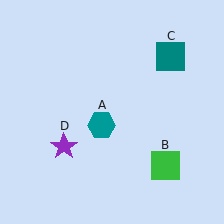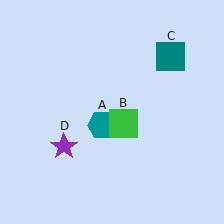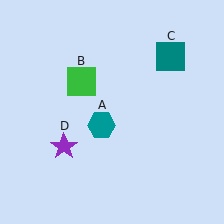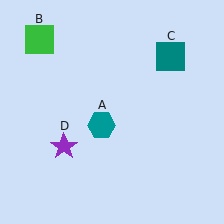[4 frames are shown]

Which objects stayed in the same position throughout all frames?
Teal hexagon (object A) and teal square (object C) and purple star (object D) remained stationary.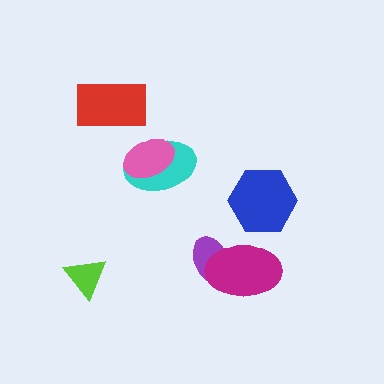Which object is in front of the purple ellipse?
The magenta ellipse is in front of the purple ellipse.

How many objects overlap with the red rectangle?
0 objects overlap with the red rectangle.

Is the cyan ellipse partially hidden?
Yes, it is partially covered by another shape.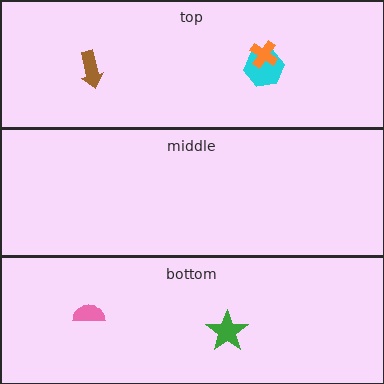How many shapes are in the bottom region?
2.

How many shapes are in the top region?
3.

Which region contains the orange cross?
The top region.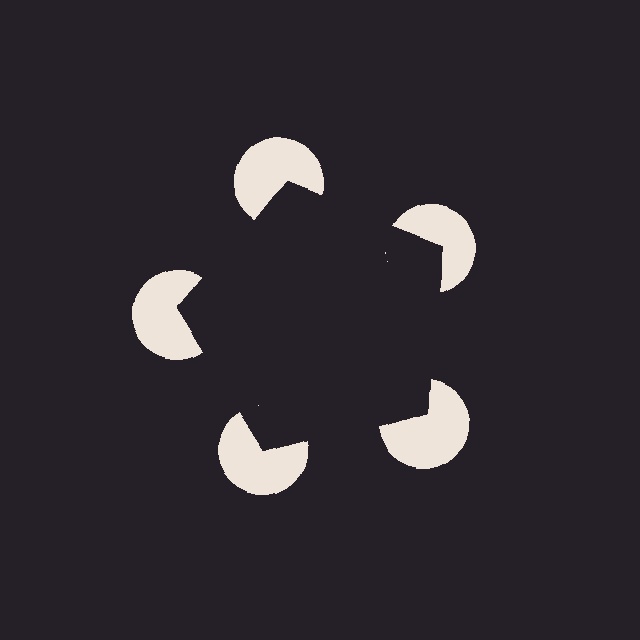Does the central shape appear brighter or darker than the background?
It typically appears slightly darker than the background, even though no actual brightness change is drawn.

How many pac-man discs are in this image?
There are 5 — one at each vertex of the illusory pentagon.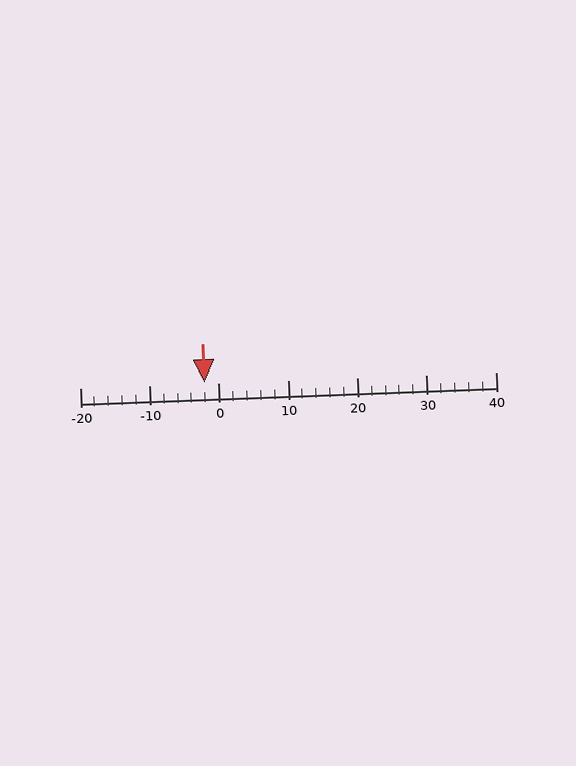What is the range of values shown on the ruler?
The ruler shows values from -20 to 40.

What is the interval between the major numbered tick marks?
The major tick marks are spaced 10 units apart.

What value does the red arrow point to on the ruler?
The red arrow points to approximately -2.